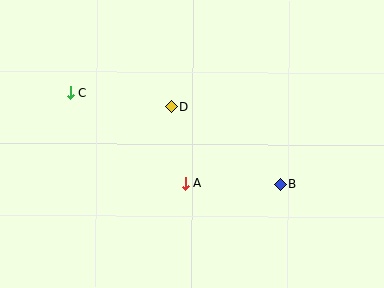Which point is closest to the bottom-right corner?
Point B is closest to the bottom-right corner.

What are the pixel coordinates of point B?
Point B is at (280, 184).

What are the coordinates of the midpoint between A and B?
The midpoint between A and B is at (233, 183).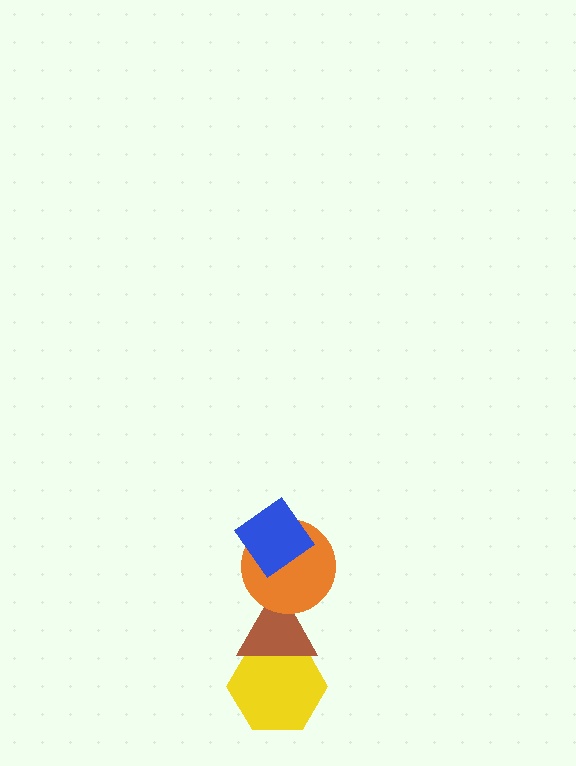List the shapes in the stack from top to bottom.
From top to bottom: the blue diamond, the orange circle, the brown triangle, the yellow hexagon.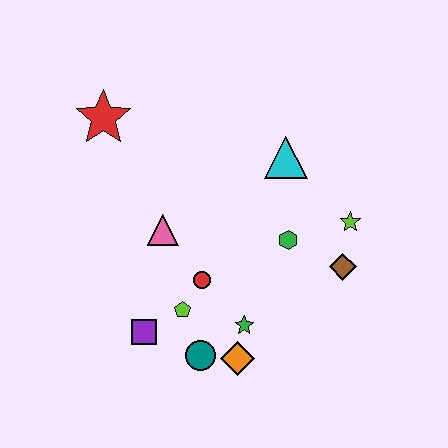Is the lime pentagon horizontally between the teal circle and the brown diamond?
No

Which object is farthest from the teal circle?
The red star is farthest from the teal circle.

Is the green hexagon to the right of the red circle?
Yes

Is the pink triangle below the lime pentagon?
No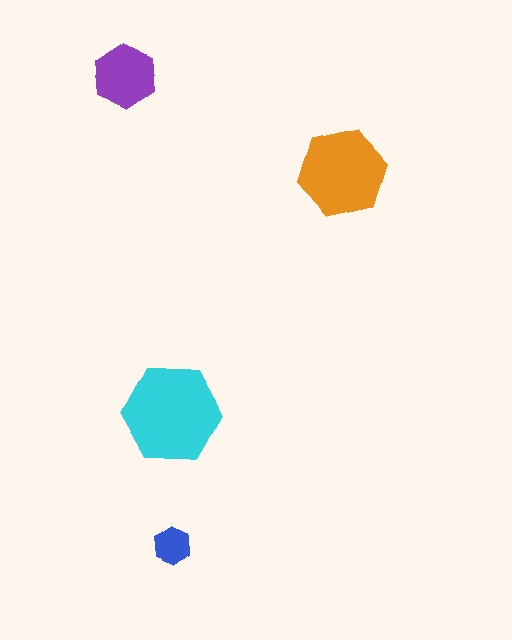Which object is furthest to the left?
The purple hexagon is leftmost.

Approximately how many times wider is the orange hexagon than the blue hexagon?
About 2.5 times wider.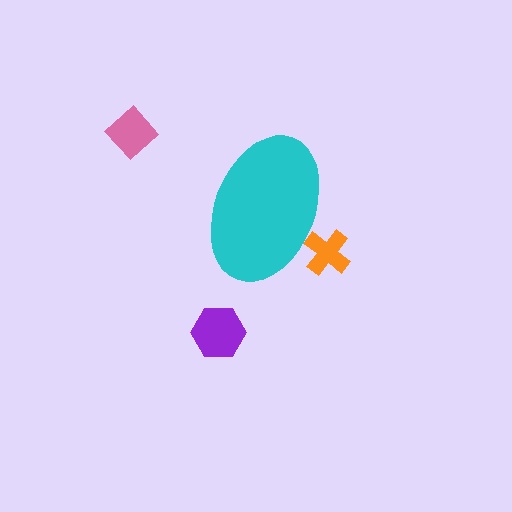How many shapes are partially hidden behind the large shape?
1 shape is partially hidden.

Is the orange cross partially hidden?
Yes, the orange cross is partially hidden behind the cyan ellipse.